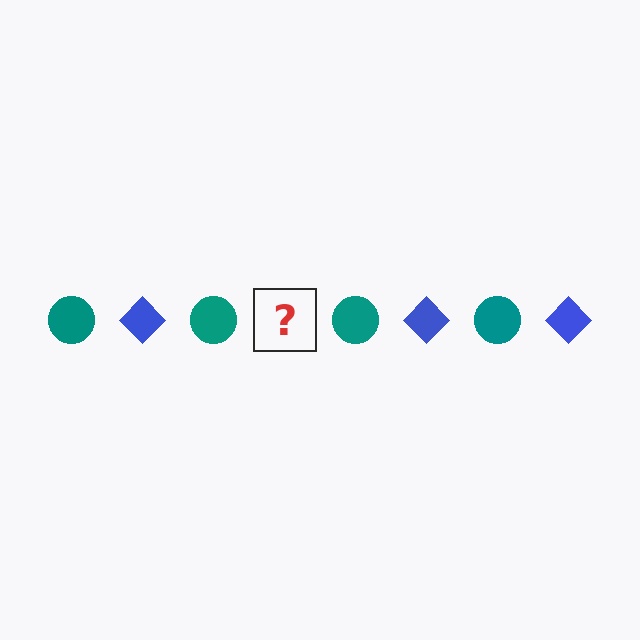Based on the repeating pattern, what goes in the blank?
The blank should be a blue diamond.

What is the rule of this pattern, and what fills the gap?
The rule is that the pattern alternates between teal circle and blue diamond. The gap should be filled with a blue diamond.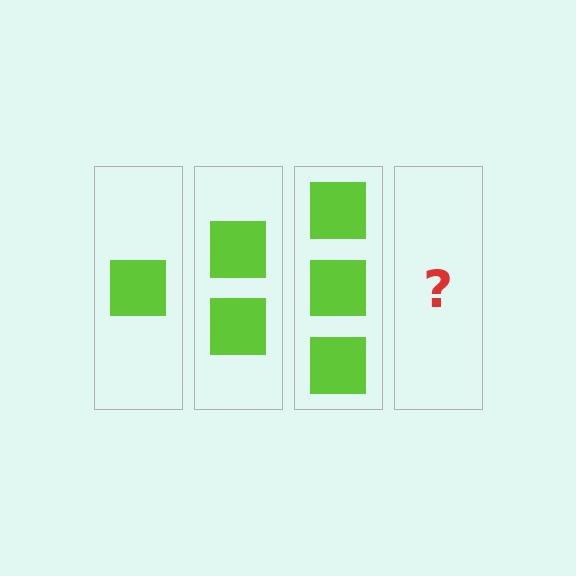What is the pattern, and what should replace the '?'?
The pattern is that each step adds one more square. The '?' should be 4 squares.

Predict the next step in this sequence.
The next step is 4 squares.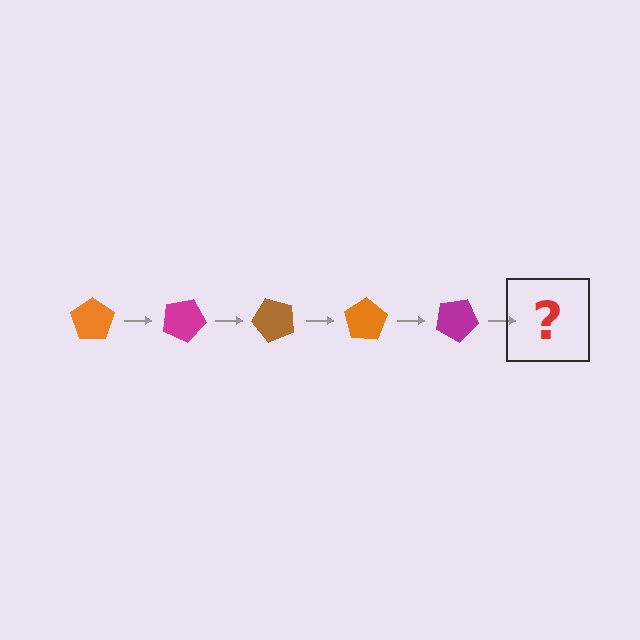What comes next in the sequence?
The next element should be a brown pentagon, rotated 125 degrees from the start.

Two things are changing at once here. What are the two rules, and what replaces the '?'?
The two rules are that it rotates 25 degrees each step and the color cycles through orange, magenta, and brown. The '?' should be a brown pentagon, rotated 125 degrees from the start.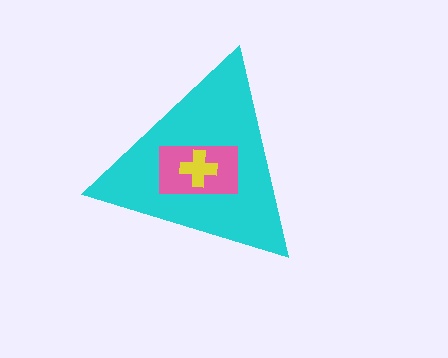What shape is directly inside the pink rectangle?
The yellow cross.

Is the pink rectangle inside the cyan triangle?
Yes.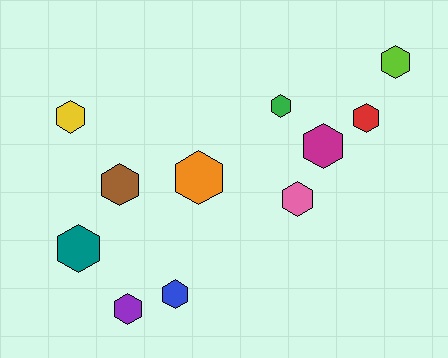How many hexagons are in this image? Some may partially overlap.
There are 11 hexagons.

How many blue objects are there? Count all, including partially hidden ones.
There is 1 blue object.